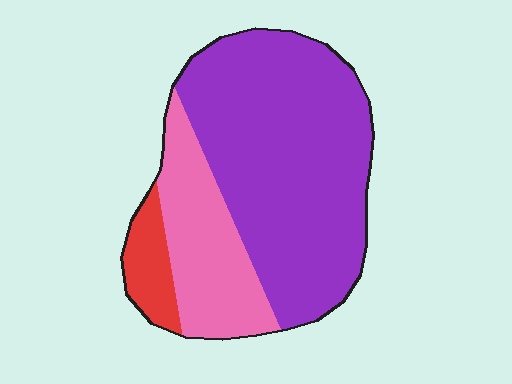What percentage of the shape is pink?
Pink covers roughly 25% of the shape.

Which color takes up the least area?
Red, at roughly 10%.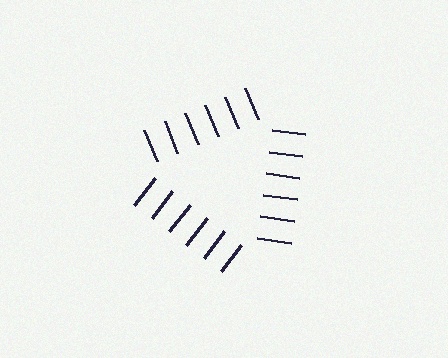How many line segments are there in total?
18 — 6 along each of the 3 edges.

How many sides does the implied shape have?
3 sides — the line-ends trace a triangle.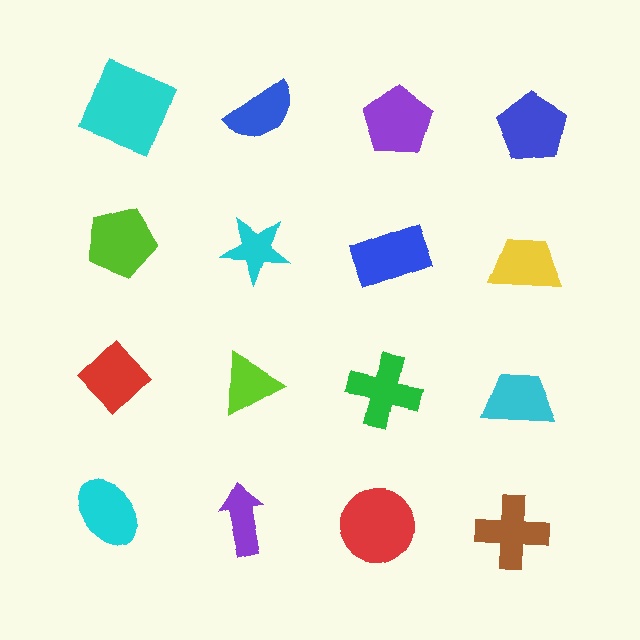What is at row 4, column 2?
A purple arrow.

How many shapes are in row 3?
4 shapes.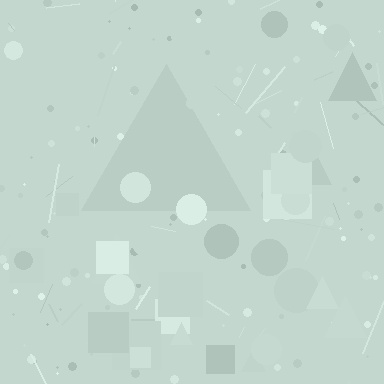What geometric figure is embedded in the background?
A triangle is embedded in the background.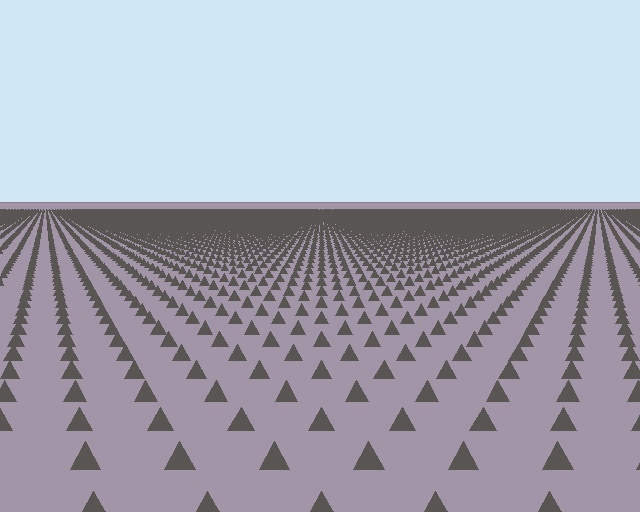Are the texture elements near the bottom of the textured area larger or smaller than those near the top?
Larger. Near the bottom, elements are closer to the viewer and appear at a bigger on-screen size.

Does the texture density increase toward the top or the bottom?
Density increases toward the top.